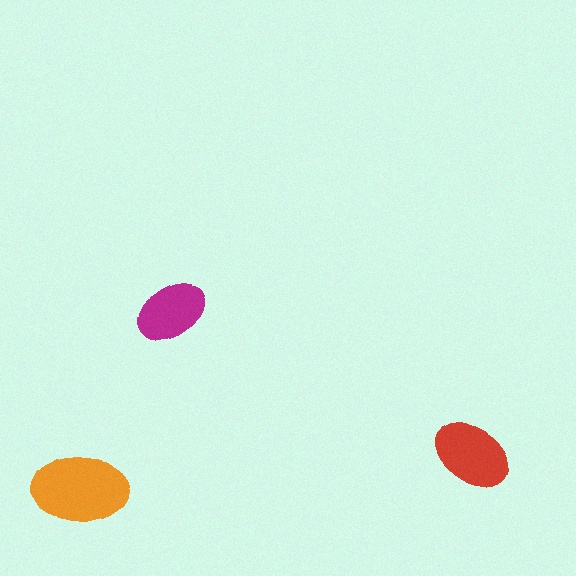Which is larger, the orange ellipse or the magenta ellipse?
The orange one.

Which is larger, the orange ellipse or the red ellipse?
The orange one.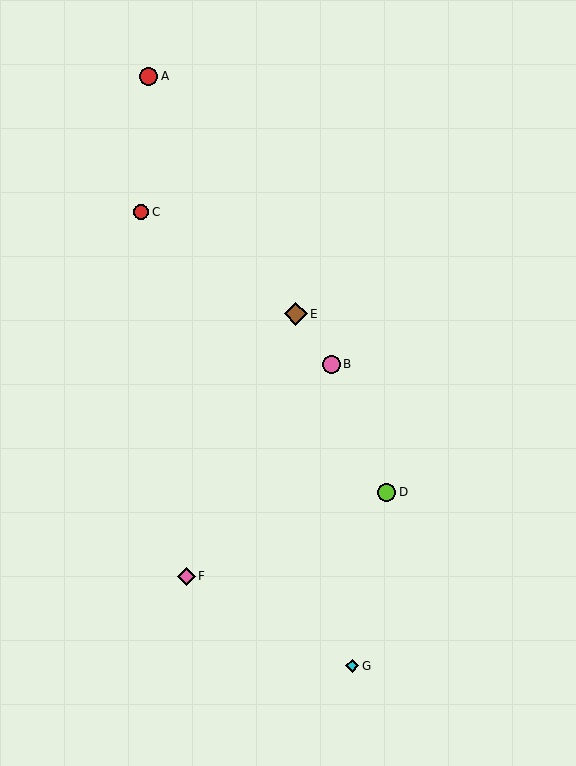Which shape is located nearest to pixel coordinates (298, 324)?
The brown diamond (labeled E) at (296, 314) is nearest to that location.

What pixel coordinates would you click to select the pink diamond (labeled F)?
Click at (186, 576) to select the pink diamond F.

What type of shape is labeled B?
Shape B is a pink circle.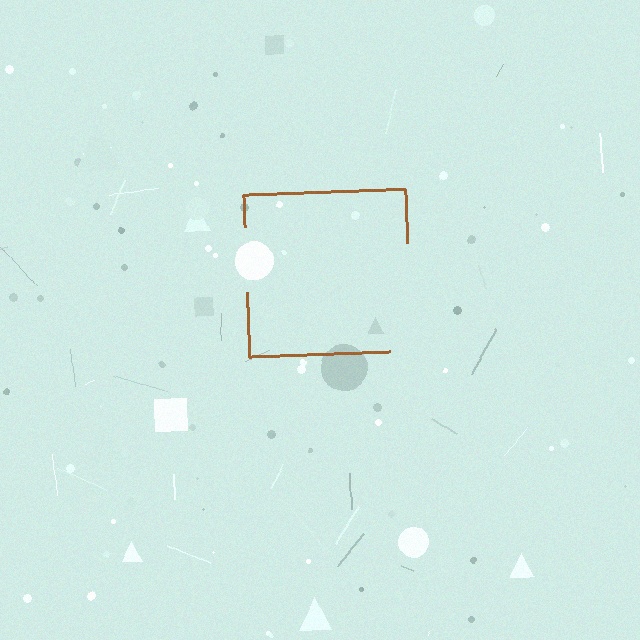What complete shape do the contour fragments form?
The contour fragments form a square.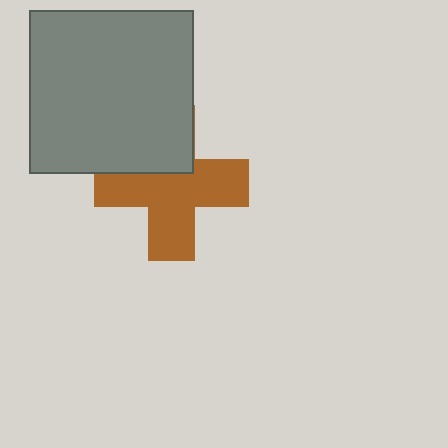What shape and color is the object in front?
The object in front is a gray square.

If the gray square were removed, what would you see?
You would see the complete brown cross.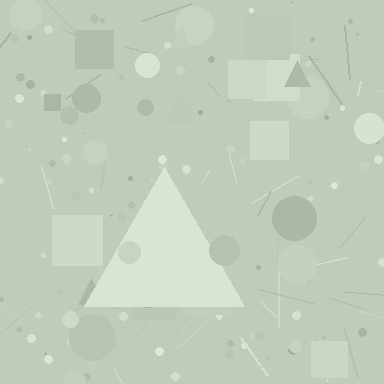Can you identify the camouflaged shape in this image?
The camouflaged shape is a triangle.